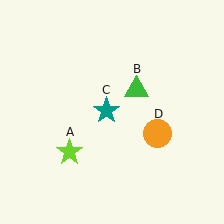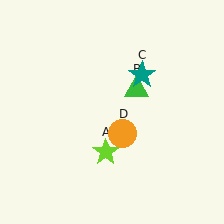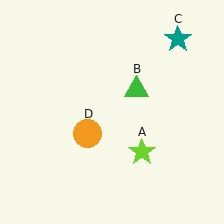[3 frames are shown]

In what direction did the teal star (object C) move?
The teal star (object C) moved up and to the right.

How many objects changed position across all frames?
3 objects changed position: lime star (object A), teal star (object C), orange circle (object D).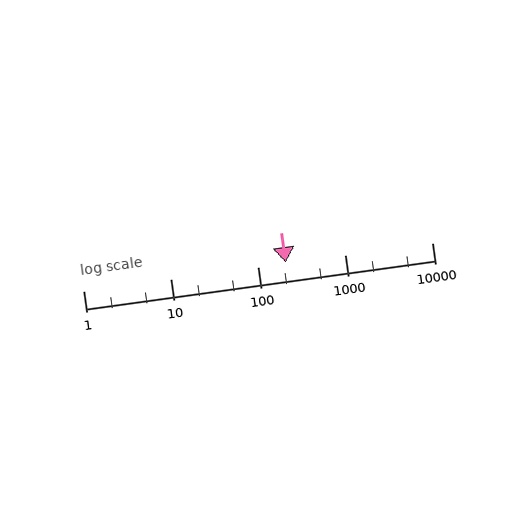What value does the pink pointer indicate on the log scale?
The pointer indicates approximately 210.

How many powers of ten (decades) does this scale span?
The scale spans 4 decades, from 1 to 10000.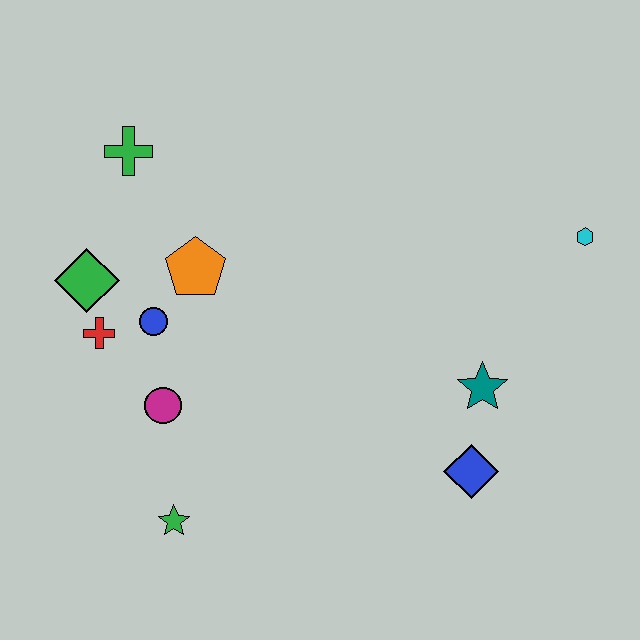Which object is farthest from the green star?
The cyan hexagon is farthest from the green star.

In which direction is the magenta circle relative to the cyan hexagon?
The magenta circle is to the left of the cyan hexagon.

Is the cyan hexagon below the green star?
No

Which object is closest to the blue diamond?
The teal star is closest to the blue diamond.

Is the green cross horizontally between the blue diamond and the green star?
No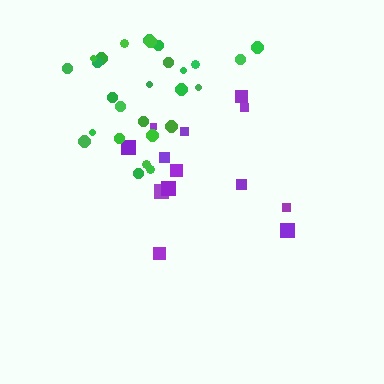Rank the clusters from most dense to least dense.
green, purple.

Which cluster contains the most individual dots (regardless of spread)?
Green (28).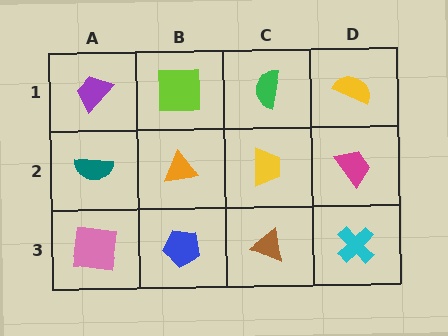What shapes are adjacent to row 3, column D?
A magenta trapezoid (row 2, column D), a brown triangle (row 3, column C).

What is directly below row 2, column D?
A cyan cross.